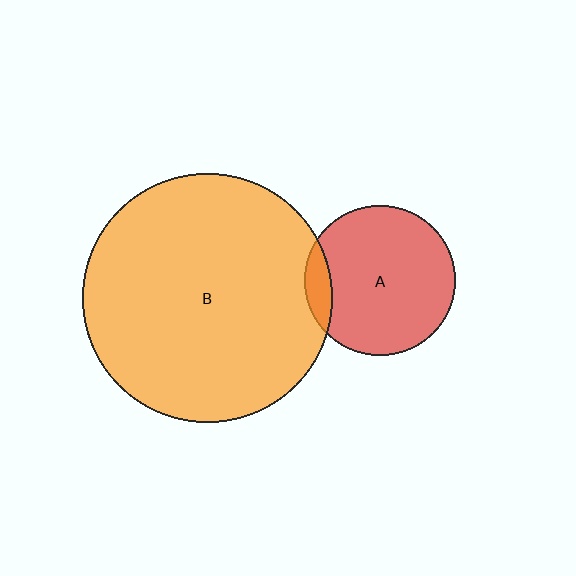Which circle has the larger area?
Circle B (orange).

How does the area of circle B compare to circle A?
Approximately 2.8 times.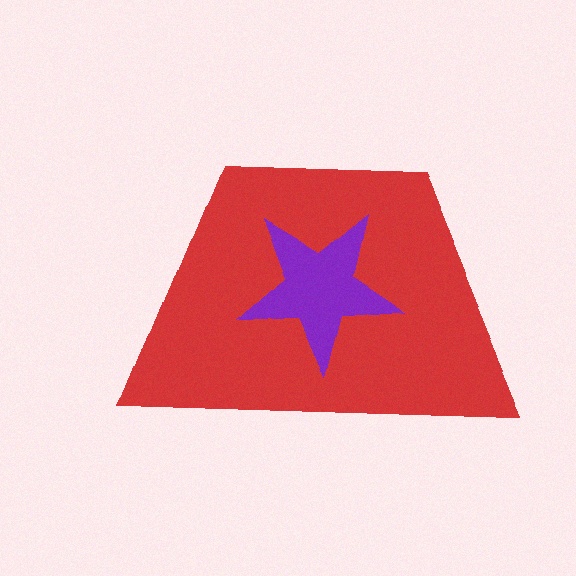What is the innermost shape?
The purple star.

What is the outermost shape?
The red trapezoid.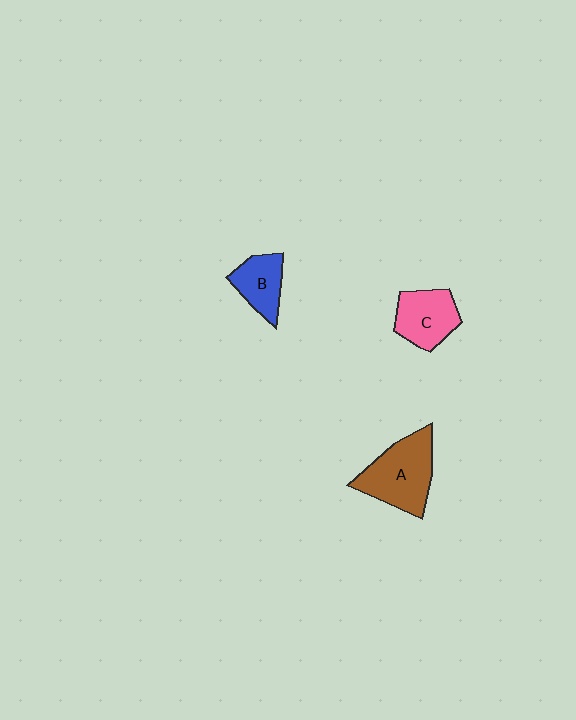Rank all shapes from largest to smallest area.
From largest to smallest: A (brown), C (pink), B (blue).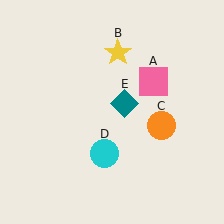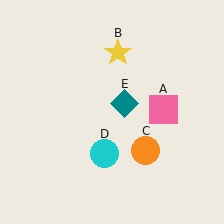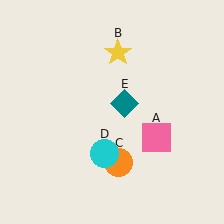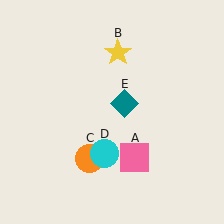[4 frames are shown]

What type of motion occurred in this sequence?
The pink square (object A), orange circle (object C) rotated clockwise around the center of the scene.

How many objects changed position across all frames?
2 objects changed position: pink square (object A), orange circle (object C).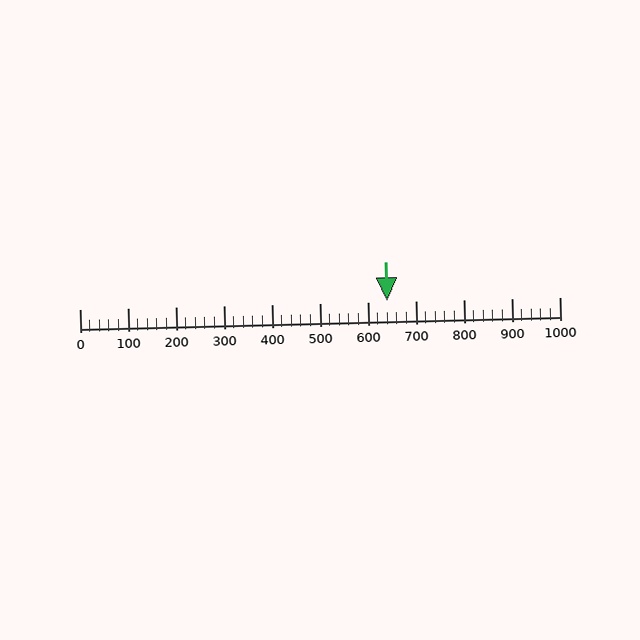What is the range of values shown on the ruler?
The ruler shows values from 0 to 1000.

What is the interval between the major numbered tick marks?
The major tick marks are spaced 100 units apart.